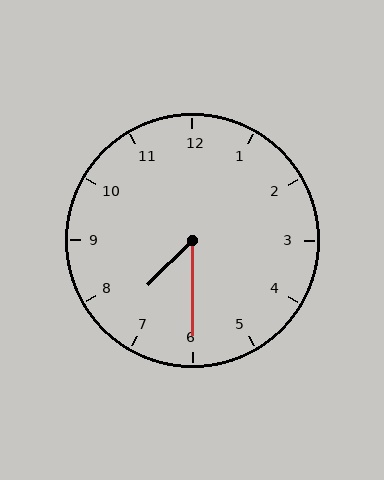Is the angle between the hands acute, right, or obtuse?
It is acute.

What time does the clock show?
7:30.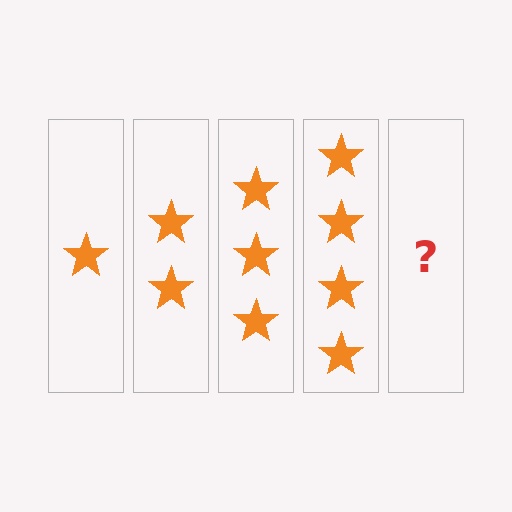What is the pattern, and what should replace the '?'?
The pattern is that each step adds one more star. The '?' should be 5 stars.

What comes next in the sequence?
The next element should be 5 stars.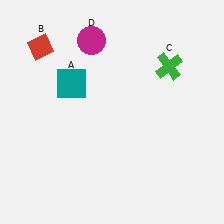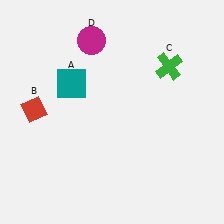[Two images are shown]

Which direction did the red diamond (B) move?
The red diamond (B) moved down.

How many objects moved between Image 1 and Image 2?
1 object moved between the two images.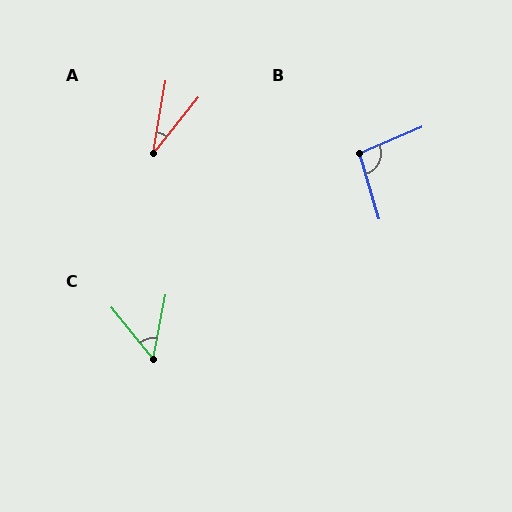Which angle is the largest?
B, at approximately 96 degrees.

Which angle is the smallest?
A, at approximately 29 degrees.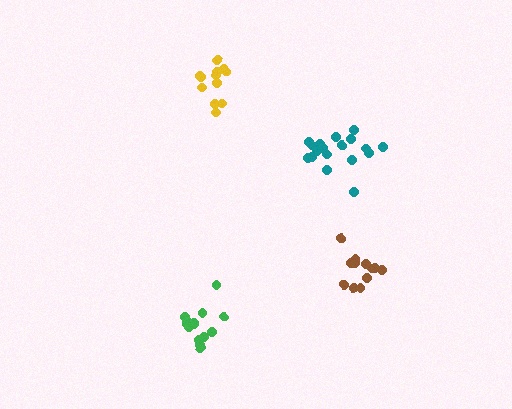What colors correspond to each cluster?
The clusters are colored: teal, green, brown, yellow.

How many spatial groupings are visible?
There are 4 spatial groupings.